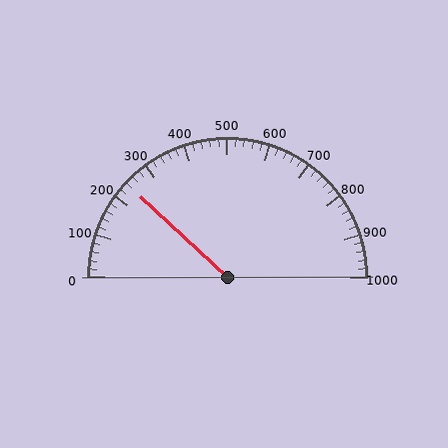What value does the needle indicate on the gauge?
The needle indicates approximately 240.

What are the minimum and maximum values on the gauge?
The gauge ranges from 0 to 1000.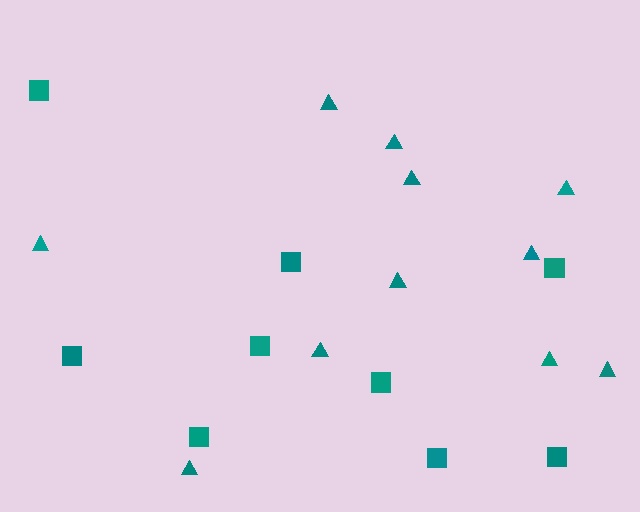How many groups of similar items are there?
There are 2 groups: one group of squares (9) and one group of triangles (11).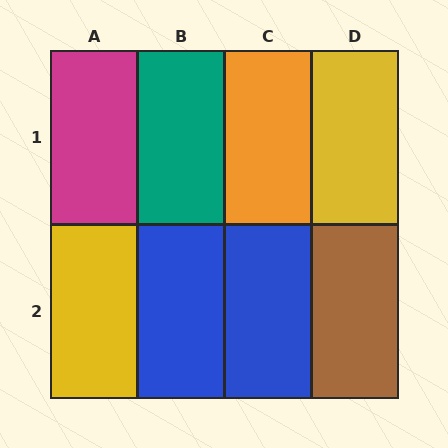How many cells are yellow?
2 cells are yellow.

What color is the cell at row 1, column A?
Magenta.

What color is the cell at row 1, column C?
Orange.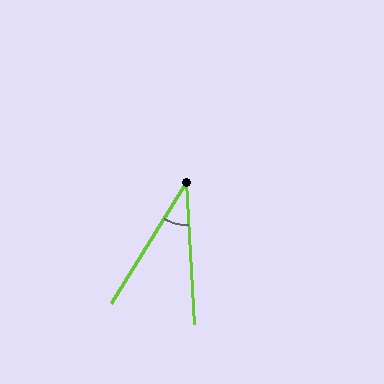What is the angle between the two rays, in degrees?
Approximately 35 degrees.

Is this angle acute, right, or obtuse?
It is acute.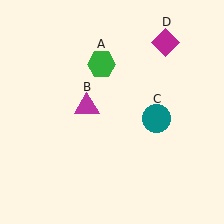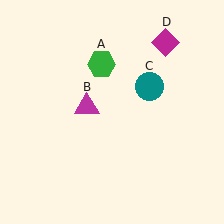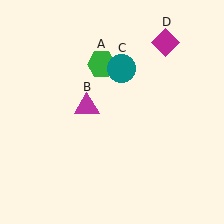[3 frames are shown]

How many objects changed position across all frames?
1 object changed position: teal circle (object C).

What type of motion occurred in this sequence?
The teal circle (object C) rotated counterclockwise around the center of the scene.